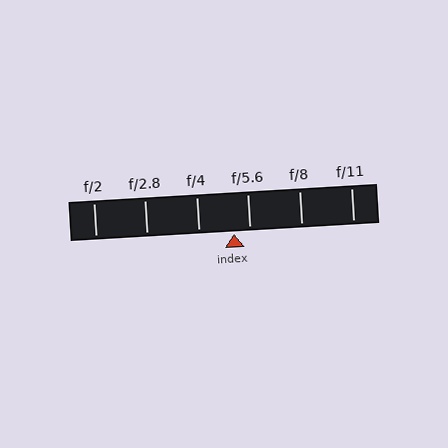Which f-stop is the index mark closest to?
The index mark is closest to f/5.6.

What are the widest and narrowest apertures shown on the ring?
The widest aperture shown is f/2 and the narrowest is f/11.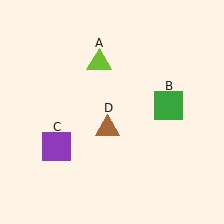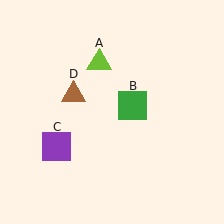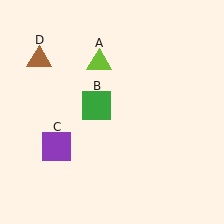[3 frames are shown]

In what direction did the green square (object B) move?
The green square (object B) moved left.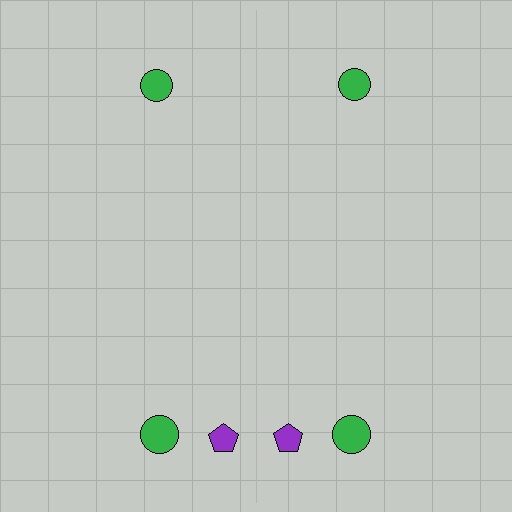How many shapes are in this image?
There are 6 shapes in this image.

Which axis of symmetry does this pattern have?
The pattern has a vertical axis of symmetry running through the center of the image.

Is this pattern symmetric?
Yes, this pattern has bilateral (reflection) symmetry.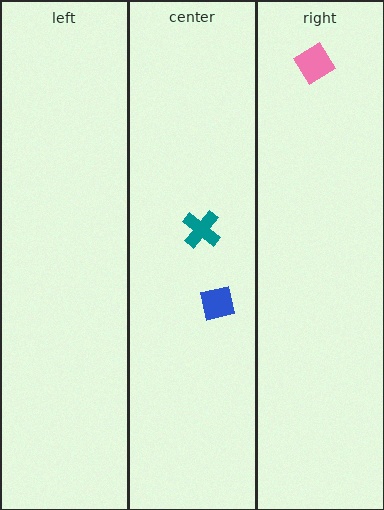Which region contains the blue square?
The center region.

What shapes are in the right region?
The pink diamond.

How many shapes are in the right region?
1.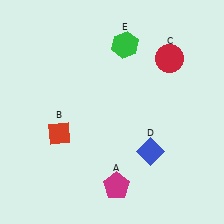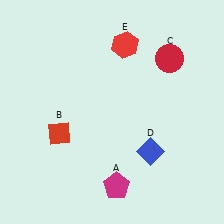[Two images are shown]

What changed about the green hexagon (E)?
In Image 1, E is green. In Image 2, it changed to red.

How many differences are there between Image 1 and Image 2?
There is 1 difference between the two images.